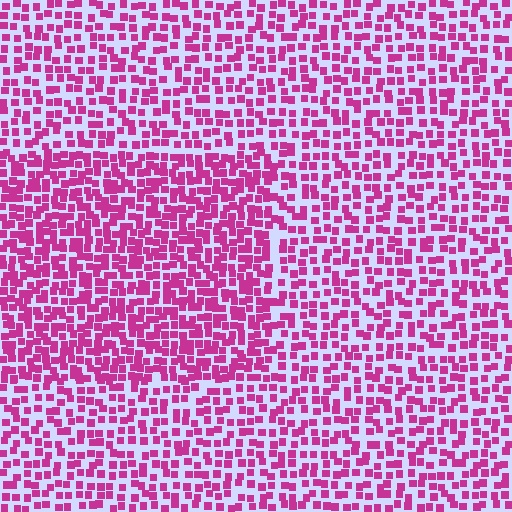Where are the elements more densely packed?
The elements are more densely packed inside the rectangle boundary.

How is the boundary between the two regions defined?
The boundary is defined by a change in element density (approximately 1.6x ratio). All elements are the same color, size, and shape.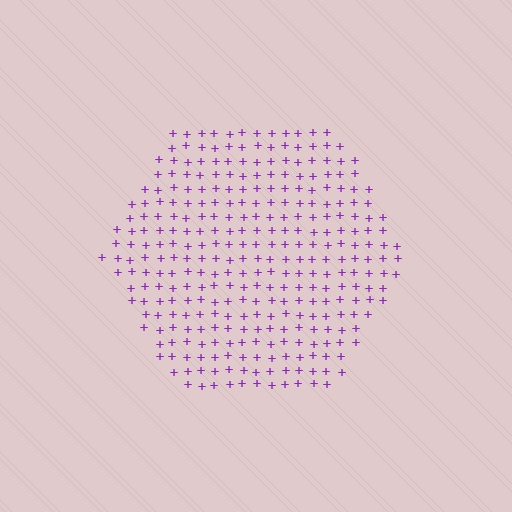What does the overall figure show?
The overall figure shows a hexagon.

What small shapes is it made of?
It is made of small plus signs.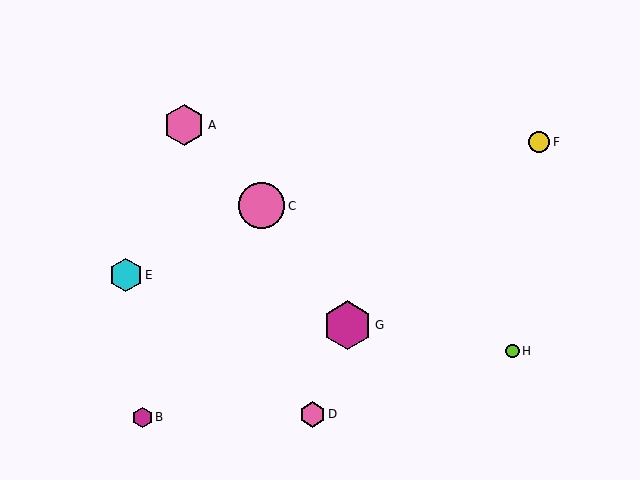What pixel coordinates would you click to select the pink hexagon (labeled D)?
Click at (313, 414) to select the pink hexagon D.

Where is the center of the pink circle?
The center of the pink circle is at (262, 206).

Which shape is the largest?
The magenta hexagon (labeled G) is the largest.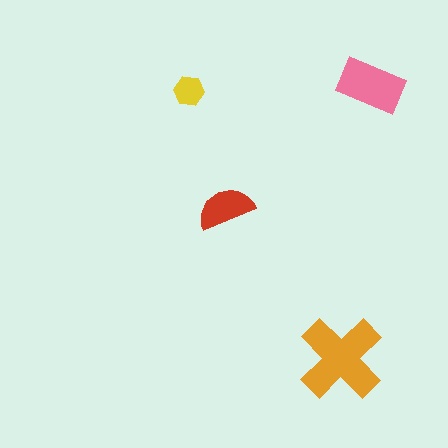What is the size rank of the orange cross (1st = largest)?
1st.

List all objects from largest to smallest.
The orange cross, the pink rectangle, the red semicircle, the yellow hexagon.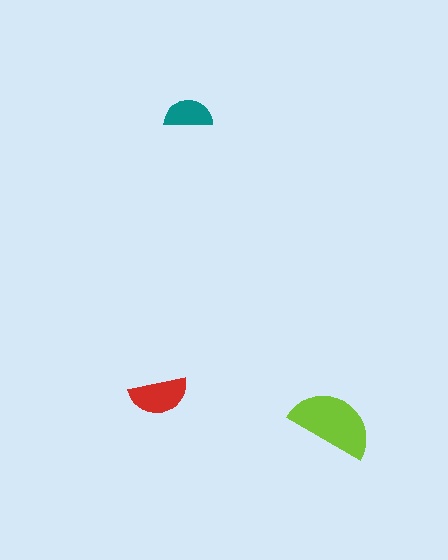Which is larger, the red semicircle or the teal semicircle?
The red one.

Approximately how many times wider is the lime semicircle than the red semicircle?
About 1.5 times wider.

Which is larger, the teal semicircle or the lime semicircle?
The lime one.